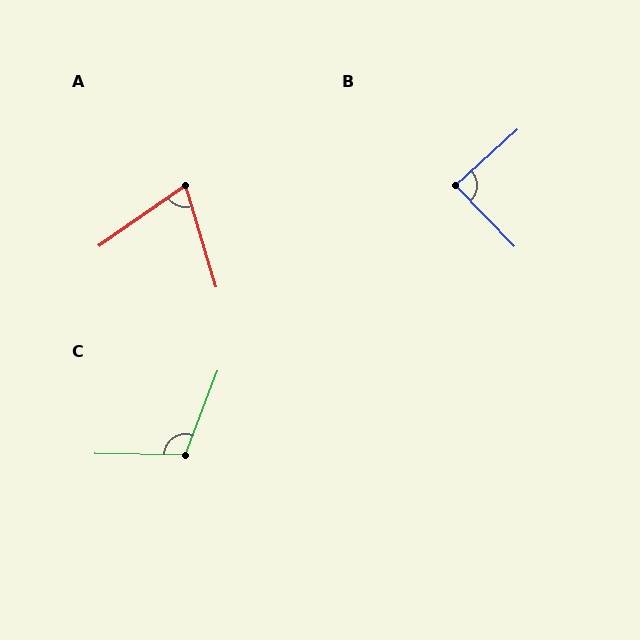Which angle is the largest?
C, at approximately 111 degrees.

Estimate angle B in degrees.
Approximately 88 degrees.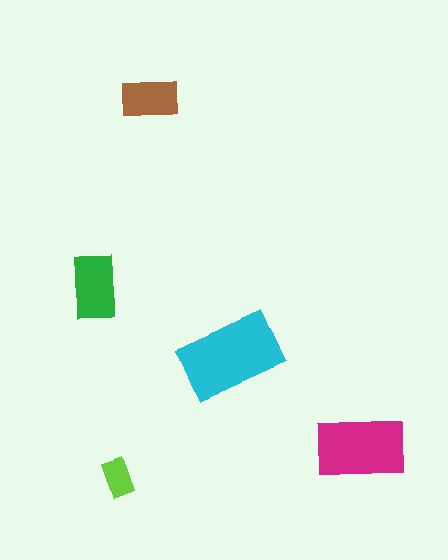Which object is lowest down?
The lime rectangle is bottommost.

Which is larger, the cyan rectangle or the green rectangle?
The cyan one.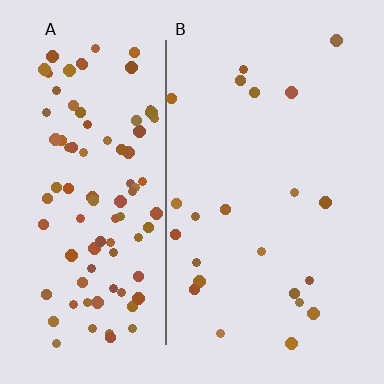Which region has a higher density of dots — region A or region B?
A (the left).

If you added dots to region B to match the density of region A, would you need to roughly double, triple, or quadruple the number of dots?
Approximately quadruple.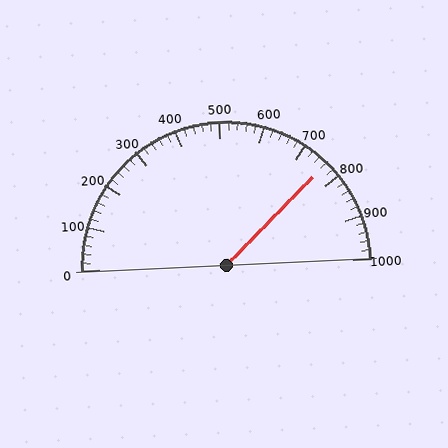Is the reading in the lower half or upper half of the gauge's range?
The reading is in the upper half of the range (0 to 1000).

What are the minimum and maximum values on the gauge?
The gauge ranges from 0 to 1000.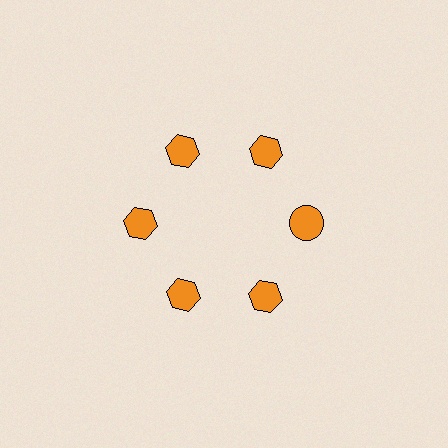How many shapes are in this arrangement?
There are 6 shapes arranged in a ring pattern.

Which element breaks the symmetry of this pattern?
The orange circle at roughly the 3 o'clock position breaks the symmetry. All other shapes are orange hexagons.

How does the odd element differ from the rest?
It has a different shape: circle instead of hexagon.